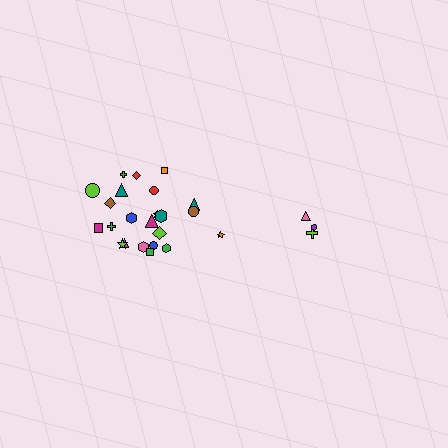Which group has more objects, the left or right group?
The left group.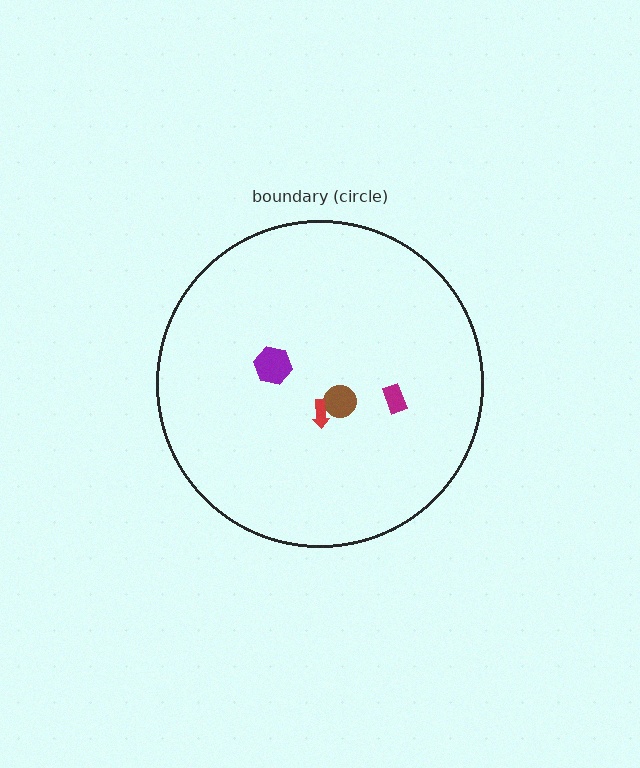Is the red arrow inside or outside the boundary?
Inside.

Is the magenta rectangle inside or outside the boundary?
Inside.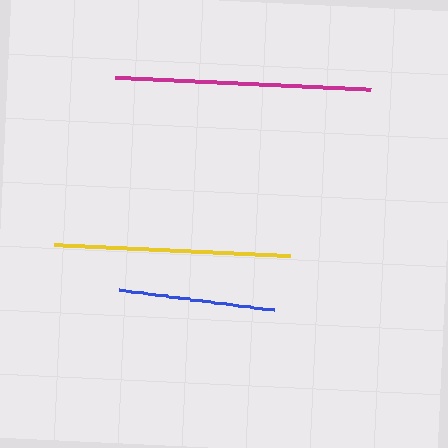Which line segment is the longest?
The magenta line is the longest at approximately 256 pixels.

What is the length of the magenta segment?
The magenta segment is approximately 256 pixels long.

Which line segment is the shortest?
The blue line is the shortest at approximately 157 pixels.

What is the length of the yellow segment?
The yellow segment is approximately 236 pixels long.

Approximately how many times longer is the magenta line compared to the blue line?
The magenta line is approximately 1.6 times the length of the blue line.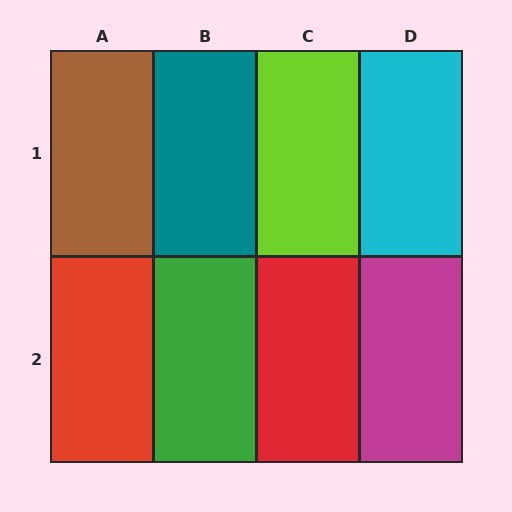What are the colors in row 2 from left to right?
Red, green, red, magenta.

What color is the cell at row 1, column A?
Brown.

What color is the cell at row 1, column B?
Teal.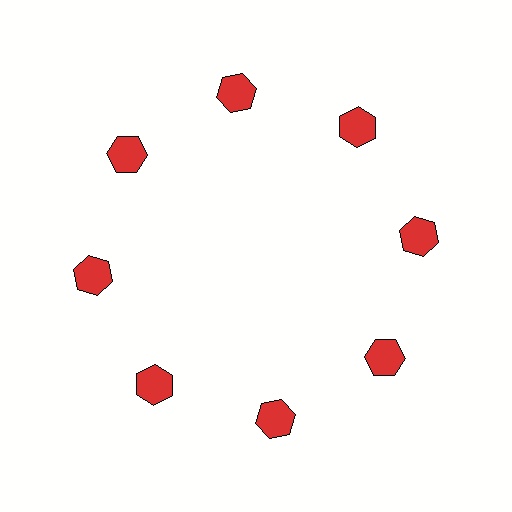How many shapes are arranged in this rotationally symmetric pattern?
There are 8 shapes, arranged in 8 groups of 1.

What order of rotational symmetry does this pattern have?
This pattern has 8-fold rotational symmetry.